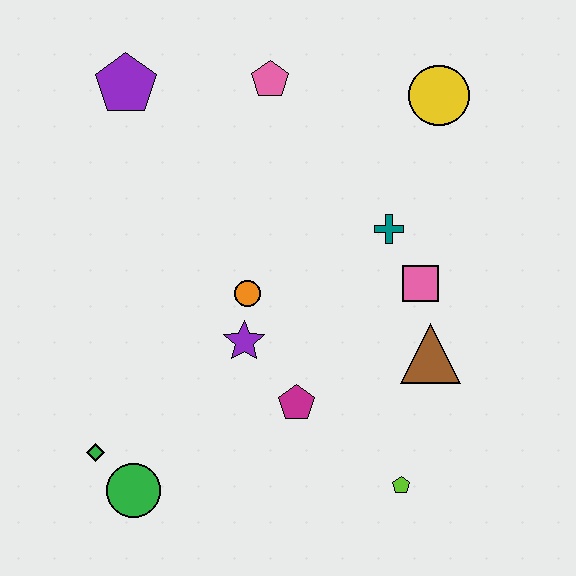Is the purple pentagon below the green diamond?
No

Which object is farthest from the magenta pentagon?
The purple pentagon is farthest from the magenta pentagon.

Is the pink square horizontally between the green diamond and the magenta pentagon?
No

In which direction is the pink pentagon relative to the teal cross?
The pink pentagon is above the teal cross.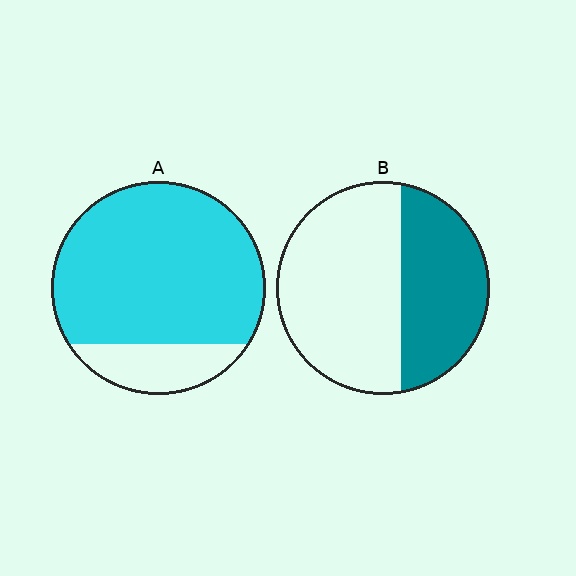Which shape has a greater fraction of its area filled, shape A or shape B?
Shape A.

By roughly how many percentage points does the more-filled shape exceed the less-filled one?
By roughly 40 percentage points (A over B).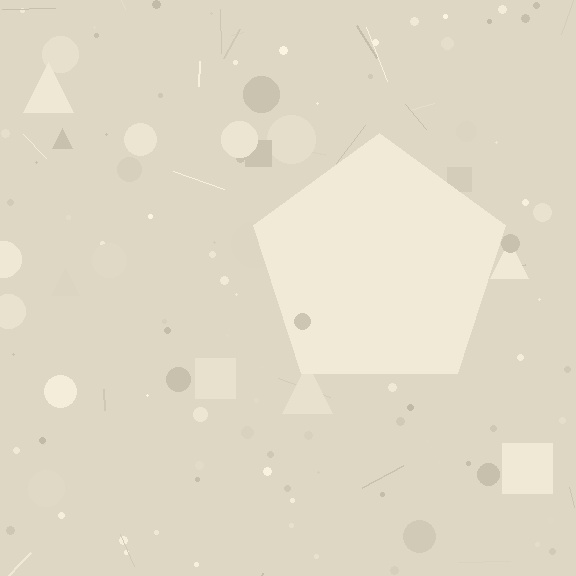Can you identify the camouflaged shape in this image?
The camouflaged shape is a pentagon.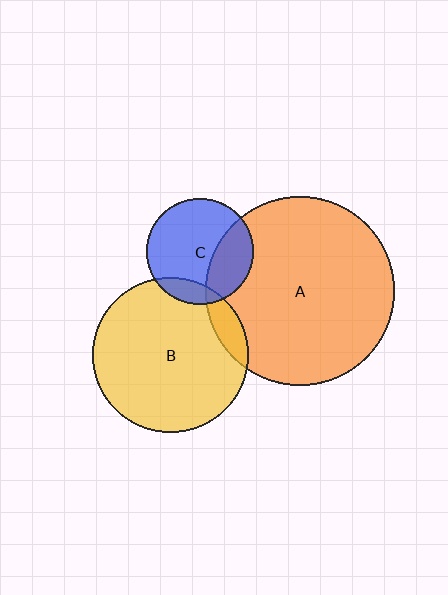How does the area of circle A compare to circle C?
Approximately 3.2 times.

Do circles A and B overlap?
Yes.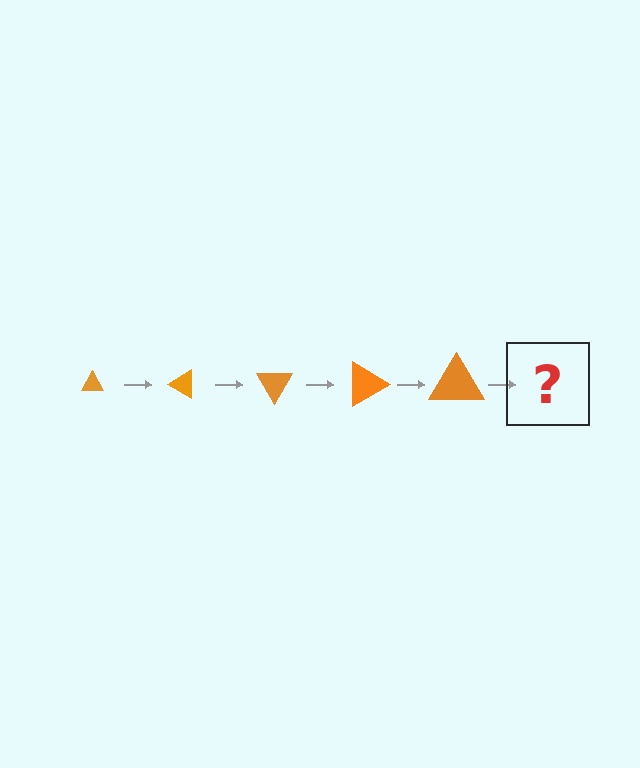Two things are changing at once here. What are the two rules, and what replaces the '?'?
The two rules are that the triangle grows larger each step and it rotates 30 degrees each step. The '?' should be a triangle, larger than the previous one and rotated 150 degrees from the start.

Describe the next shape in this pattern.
It should be a triangle, larger than the previous one and rotated 150 degrees from the start.